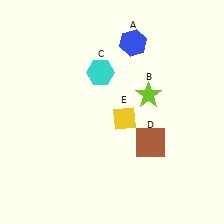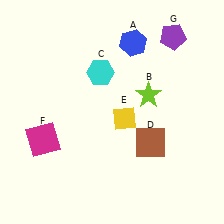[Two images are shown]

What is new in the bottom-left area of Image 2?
A magenta square (F) was added in the bottom-left area of Image 2.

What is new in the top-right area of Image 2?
A purple pentagon (G) was added in the top-right area of Image 2.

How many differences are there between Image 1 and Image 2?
There are 2 differences between the two images.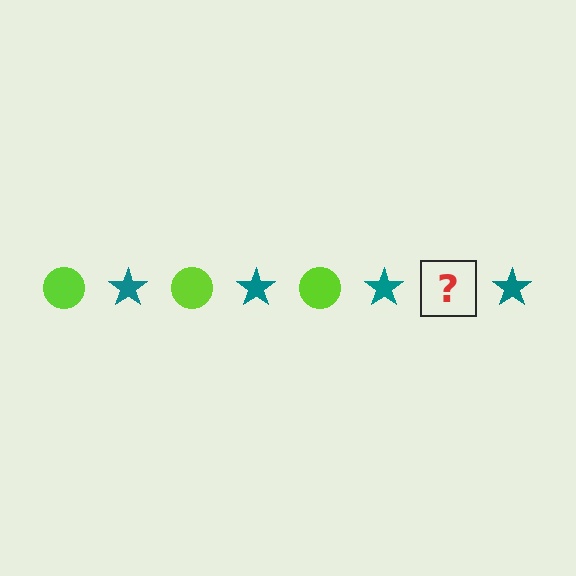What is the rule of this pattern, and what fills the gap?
The rule is that the pattern alternates between lime circle and teal star. The gap should be filled with a lime circle.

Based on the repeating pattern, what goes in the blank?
The blank should be a lime circle.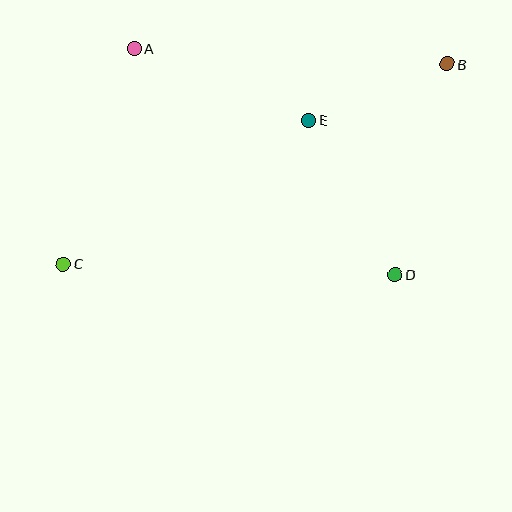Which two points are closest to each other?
Points B and E are closest to each other.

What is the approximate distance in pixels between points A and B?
The distance between A and B is approximately 314 pixels.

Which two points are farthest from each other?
Points B and C are farthest from each other.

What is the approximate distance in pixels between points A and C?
The distance between A and C is approximately 227 pixels.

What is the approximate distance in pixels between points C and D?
The distance between C and D is approximately 332 pixels.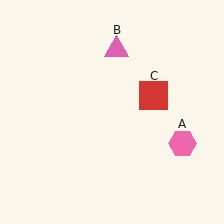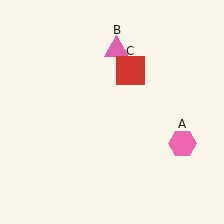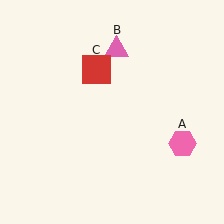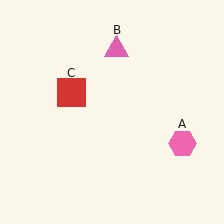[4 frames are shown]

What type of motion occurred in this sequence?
The red square (object C) rotated counterclockwise around the center of the scene.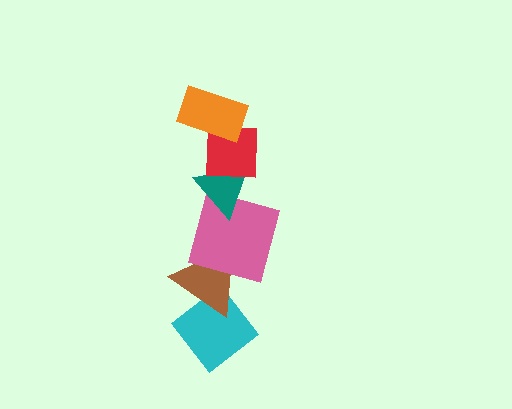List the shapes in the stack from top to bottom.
From top to bottom: the orange rectangle, the red square, the teal triangle, the pink square, the brown triangle, the cyan diamond.